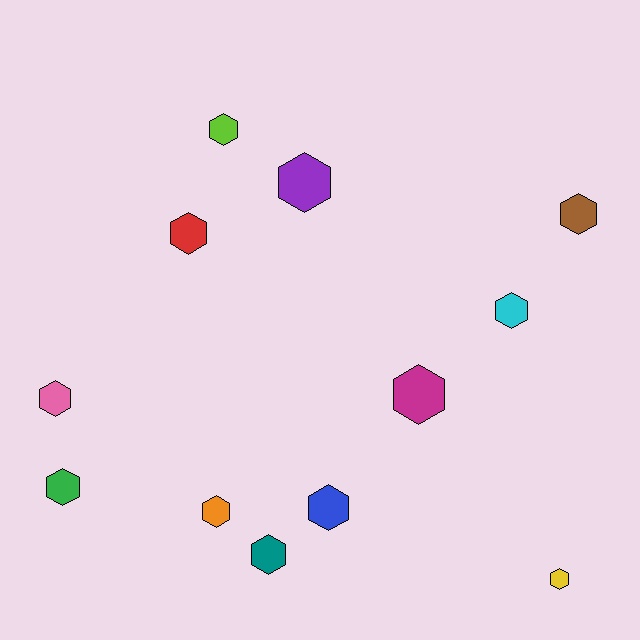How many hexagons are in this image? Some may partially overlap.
There are 12 hexagons.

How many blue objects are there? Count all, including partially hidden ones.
There is 1 blue object.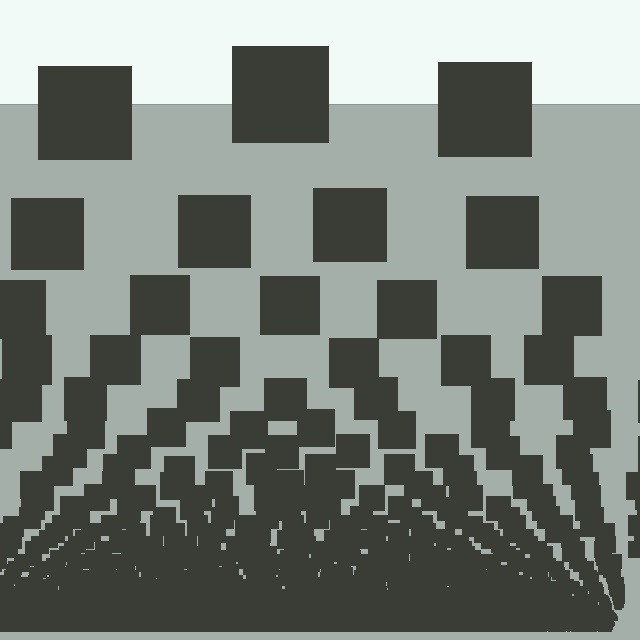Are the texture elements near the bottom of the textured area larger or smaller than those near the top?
Smaller. The gradient is inverted — elements near the bottom are smaller and denser.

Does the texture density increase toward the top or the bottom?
Density increases toward the bottom.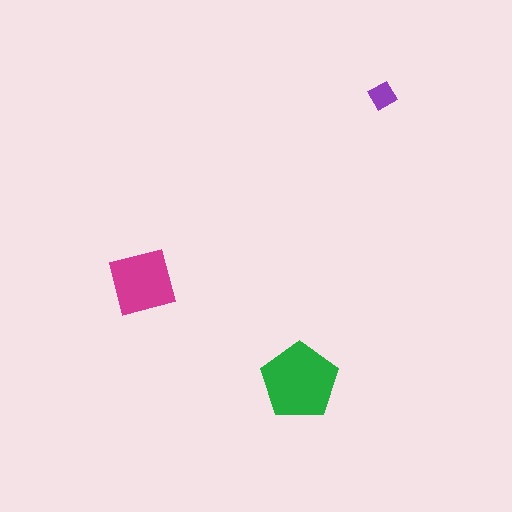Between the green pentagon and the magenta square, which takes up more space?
The green pentagon.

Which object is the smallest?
The purple diamond.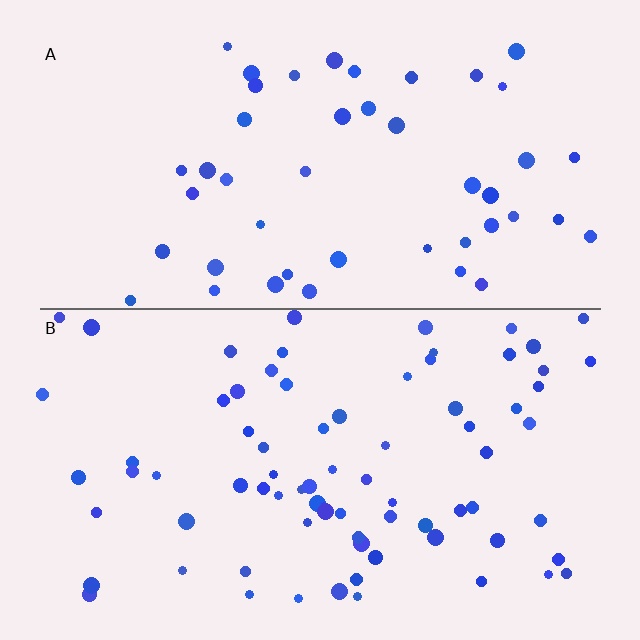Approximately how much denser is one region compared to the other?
Approximately 1.7× — region B over region A.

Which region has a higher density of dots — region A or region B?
B (the bottom).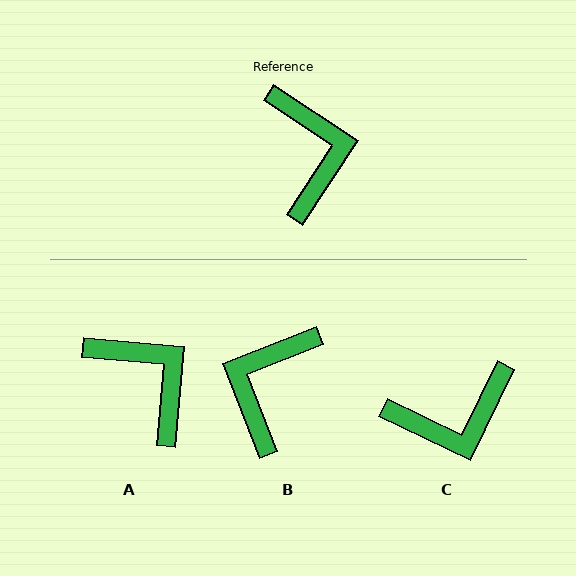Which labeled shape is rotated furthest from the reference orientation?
B, about 145 degrees away.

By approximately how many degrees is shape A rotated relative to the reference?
Approximately 29 degrees counter-clockwise.